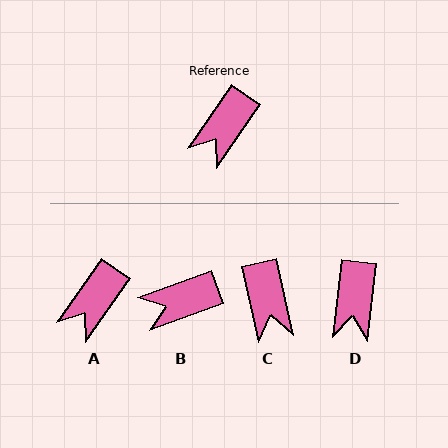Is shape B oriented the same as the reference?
No, it is off by about 35 degrees.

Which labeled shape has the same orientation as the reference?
A.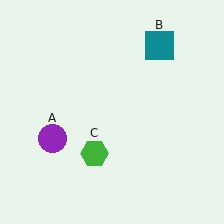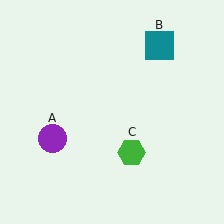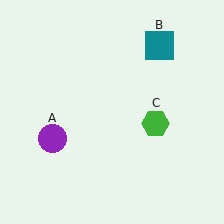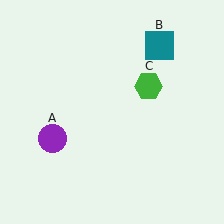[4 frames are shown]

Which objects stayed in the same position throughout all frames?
Purple circle (object A) and teal square (object B) remained stationary.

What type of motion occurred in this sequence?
The green hexagon (object C) rotated counterclockwise around the center of the scene.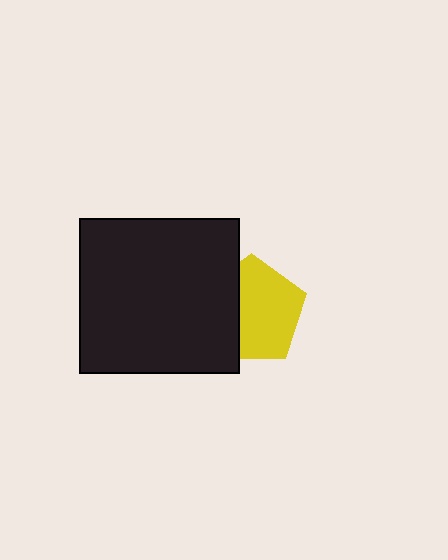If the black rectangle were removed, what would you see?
You would see the complete yellow pentagon.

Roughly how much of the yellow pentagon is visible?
Most of it is visible (roughly 65%).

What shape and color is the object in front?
The object in front is a black rectangle.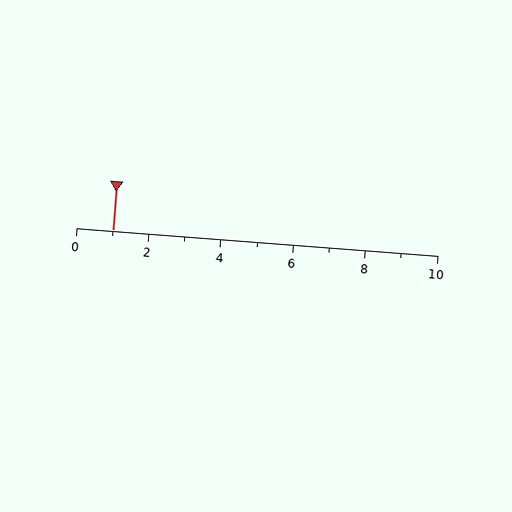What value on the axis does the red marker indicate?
The marker indicates approximately 1.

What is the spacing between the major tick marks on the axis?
The major ticks are spaced 2 apart.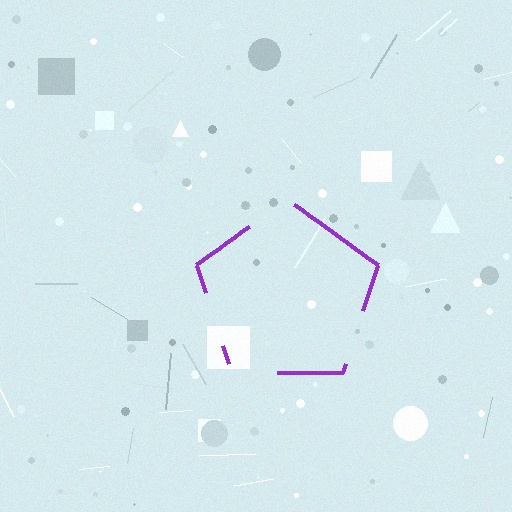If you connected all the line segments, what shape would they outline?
They would outline a pentagon.